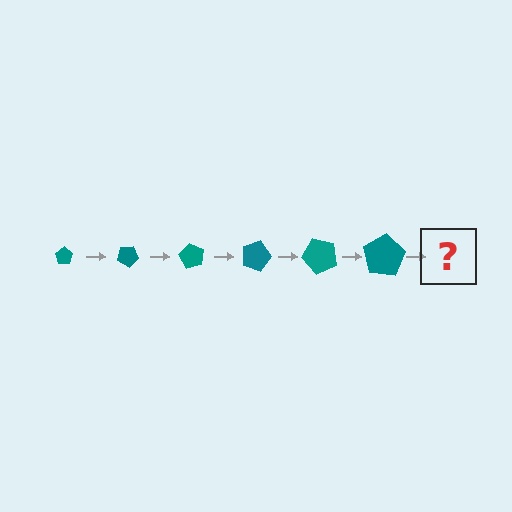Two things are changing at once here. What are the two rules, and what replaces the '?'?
The two rules are that the pentagon grows larger each step and it rotates 30 degrees each step. The '?' should be a pentagon, larger than the previous one and rotated 180 degrees from the start.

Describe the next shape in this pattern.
It should be a pentagon, larger than the previous one and rotated 180 degrees from the start.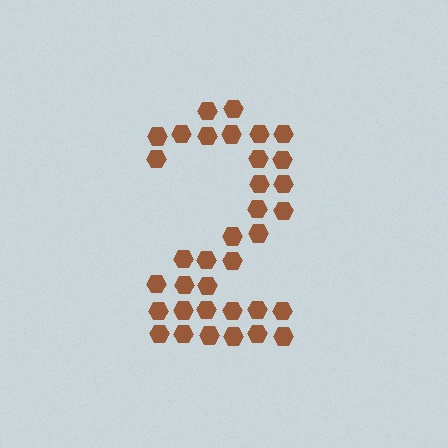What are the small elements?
The small elements are hexagons.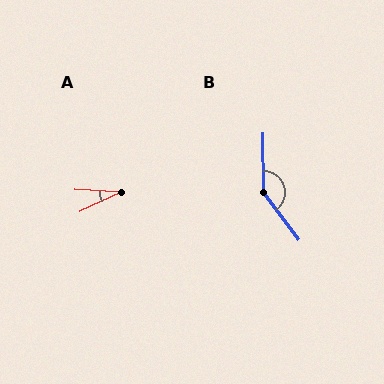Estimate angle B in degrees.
Approximately 144 degrees.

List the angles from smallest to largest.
A (28°), B (144°).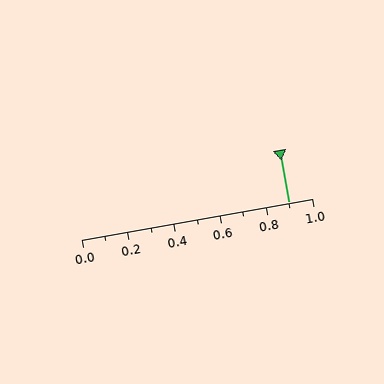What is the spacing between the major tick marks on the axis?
The major ticks are spaced 0.2 apart.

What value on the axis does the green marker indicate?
The marker indicates approximately 0.9.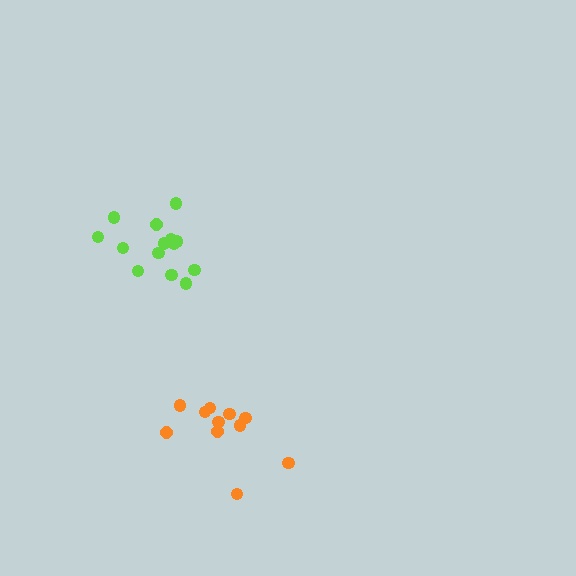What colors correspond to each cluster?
The clusters are colored: orange, lime.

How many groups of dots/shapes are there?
There are 2 groups.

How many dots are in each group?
Group 1: 11 dots, Group 2: 14 dots (25 total).